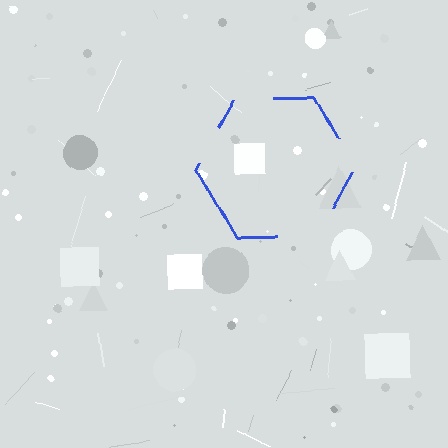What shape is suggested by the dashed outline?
The dashed outline suggests a hexagon.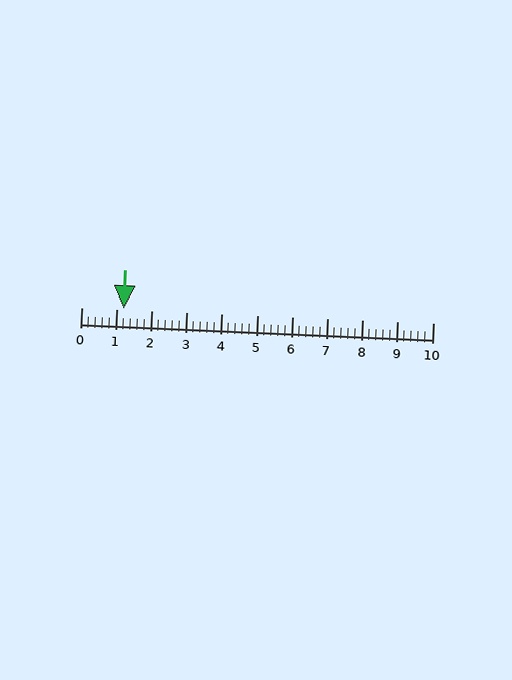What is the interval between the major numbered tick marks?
The major tick marks are spaced 1 units apart.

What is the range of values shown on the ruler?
The ruler shows values from 0 to 10.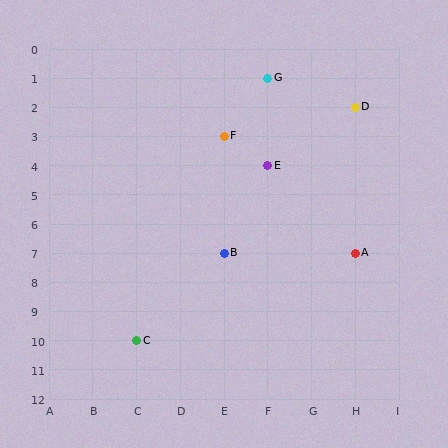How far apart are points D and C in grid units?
Points D and C are 5 columns and 8 rows apart (about 9.4 grid units diagonally).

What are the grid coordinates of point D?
Point D is at grid coordinates (H, 2).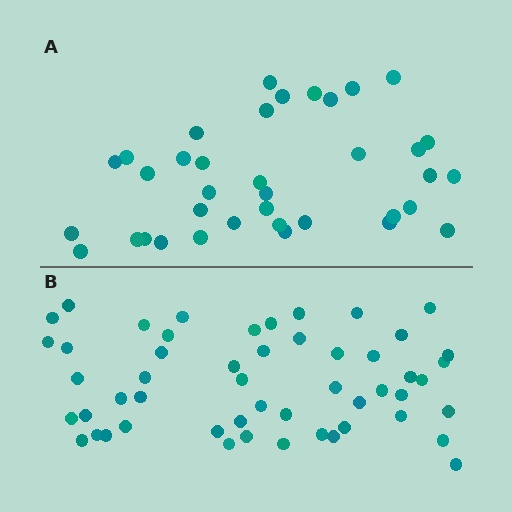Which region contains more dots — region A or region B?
Region B (the bottom region) has more dots.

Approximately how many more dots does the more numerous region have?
Region B has approximately 15 more dots than region A.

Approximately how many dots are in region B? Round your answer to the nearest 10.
About 50 dots. (The exact count is 52, which rounds to 50.)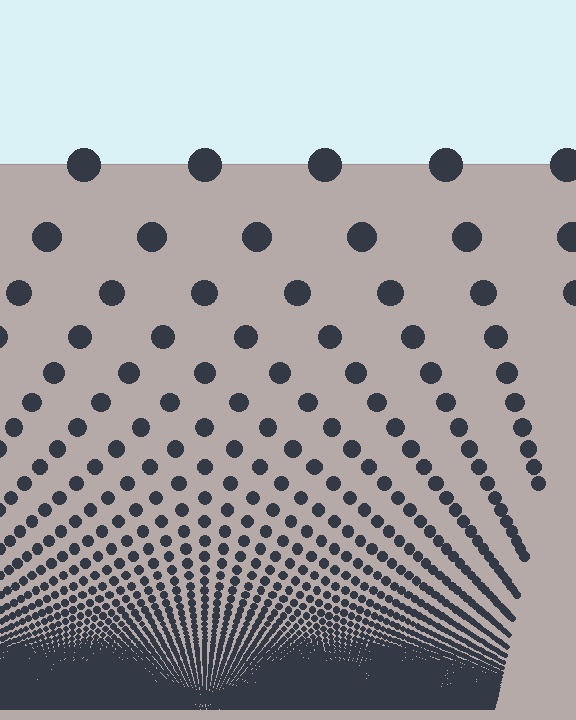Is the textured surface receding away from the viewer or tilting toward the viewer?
The surface appears to tilt toward the viewer. Texture elements get larger and sparser toward the top.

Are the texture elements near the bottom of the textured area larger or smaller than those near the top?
Smaller. The gradient is inverted — elements near the bottom are smaller and denser.